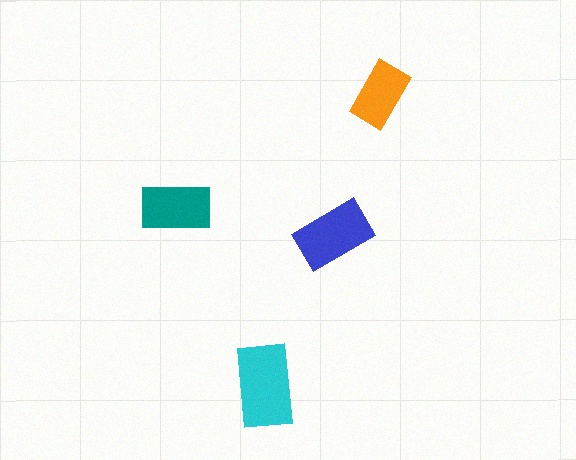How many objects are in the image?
There are 4 objects in the image.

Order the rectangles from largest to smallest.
the cyan one, the blue one, the teal one, the orange one.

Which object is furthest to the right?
The orange rectangle is rightmost.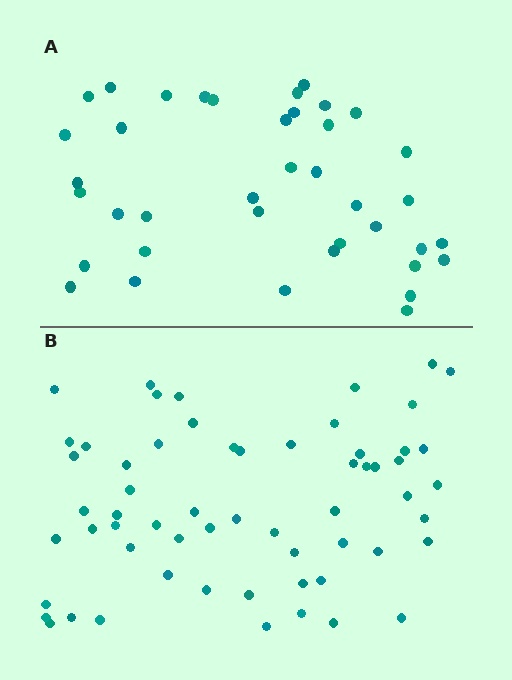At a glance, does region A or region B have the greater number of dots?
Region B (the bottom region) has more dots.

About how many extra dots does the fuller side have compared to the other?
Region B has approximately 20 more dots than region A.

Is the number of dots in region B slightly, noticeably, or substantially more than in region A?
Region B has substantially more. The ratio is roughly 1.5 to 1.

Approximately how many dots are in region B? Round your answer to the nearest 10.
About 60 dots.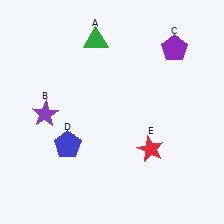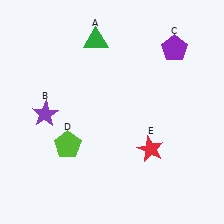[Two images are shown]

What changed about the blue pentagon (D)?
In Image 1, D is blue. In Image 2, it changed to lime.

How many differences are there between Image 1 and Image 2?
There is 1 difference between the two images.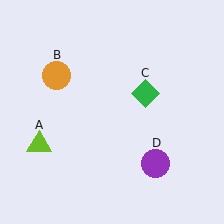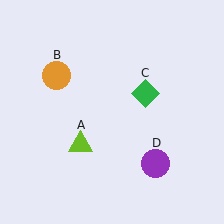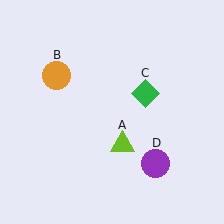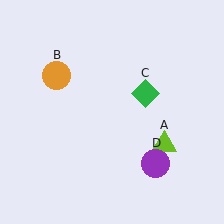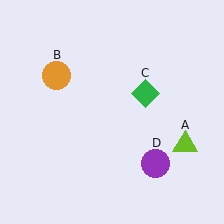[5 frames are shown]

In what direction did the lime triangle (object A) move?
The lime triangle (object A) moved right.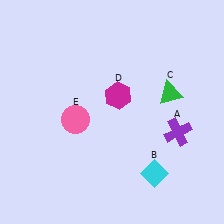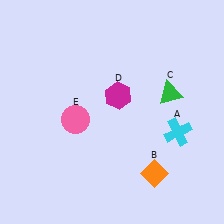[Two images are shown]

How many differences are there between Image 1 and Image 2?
There are 2 differences between the two images.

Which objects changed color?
A changed from purple to cyan. B changed from cyan to orange.